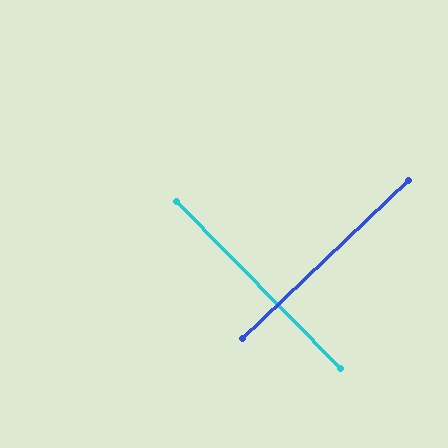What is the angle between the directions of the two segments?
Approximately 89 degrees.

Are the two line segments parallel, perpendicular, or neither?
Perpendicular — they meet at approximately 89°.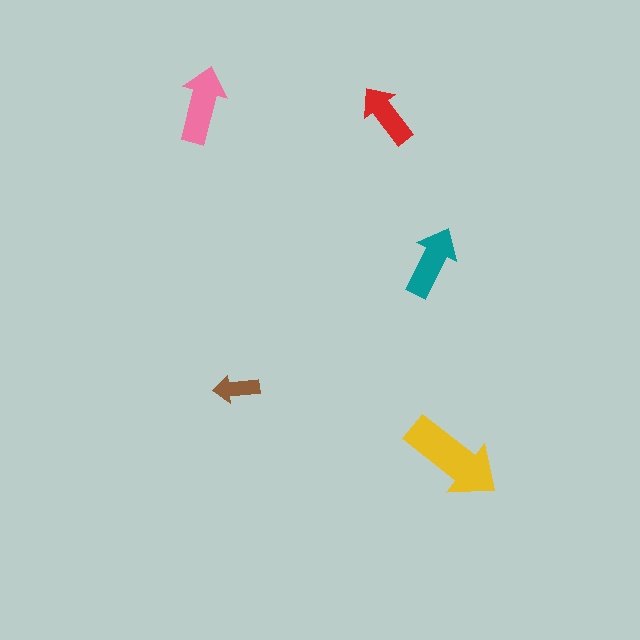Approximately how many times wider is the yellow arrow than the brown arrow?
About 2 times wider.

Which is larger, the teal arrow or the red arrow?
The teal one.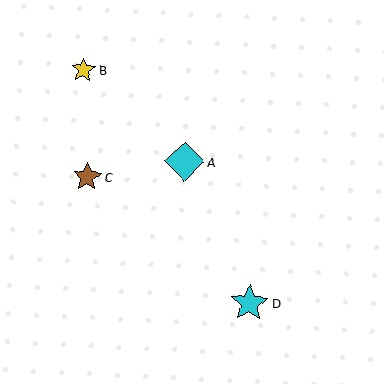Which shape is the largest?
The cyan diamond (labeled A) is the largest.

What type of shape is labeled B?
Shape B is a yellow star.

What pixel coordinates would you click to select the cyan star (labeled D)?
Click at (250, 303) to select the cyan star D.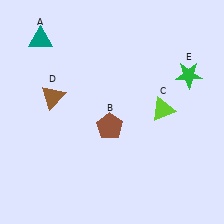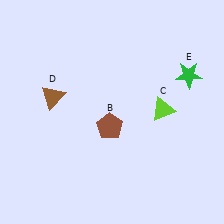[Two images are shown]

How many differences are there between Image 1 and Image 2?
There is 1 difference between the two images.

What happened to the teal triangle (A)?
The teal triangle (A) was removed in Image 2. It was in the top-left area of Image 1.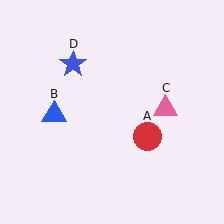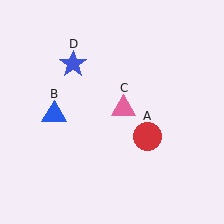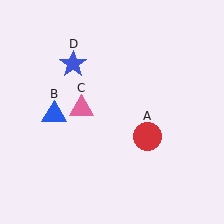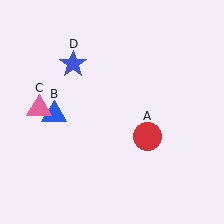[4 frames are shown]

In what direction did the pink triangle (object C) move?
The pink triangle (object C) moved left.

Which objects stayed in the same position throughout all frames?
Red circle (object A) and blue triangle (object B) and blue star (object D) remained stationary.